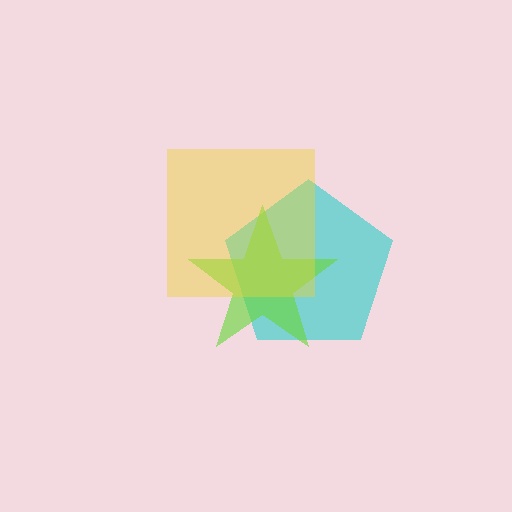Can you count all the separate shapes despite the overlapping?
Yes, there are 3 separate shapes.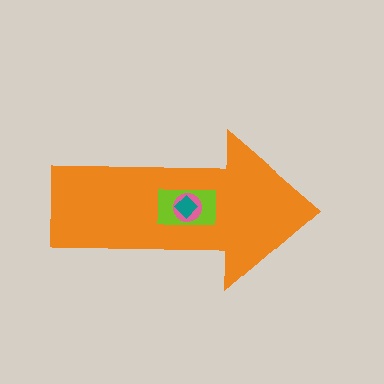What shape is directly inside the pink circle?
The teal diamond.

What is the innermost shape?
The teal diamond.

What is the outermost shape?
The orange arrow.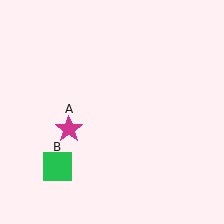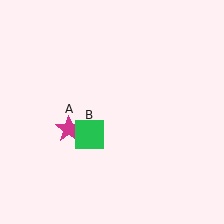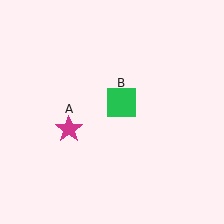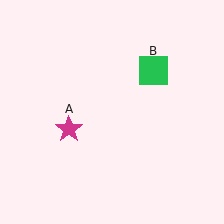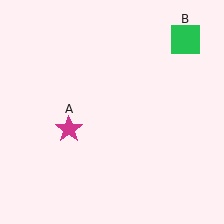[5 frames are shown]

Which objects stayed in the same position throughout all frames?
Magenta star (object A) remained stationary.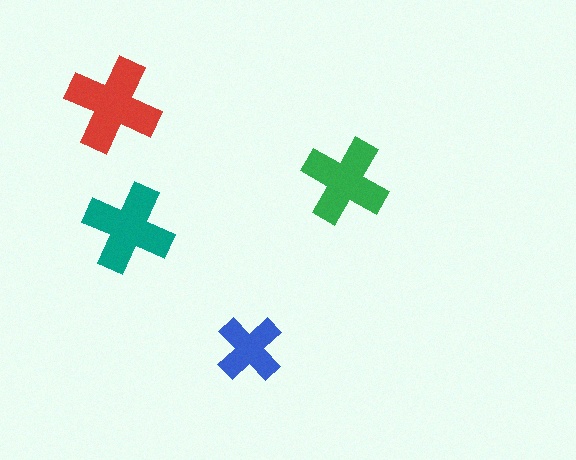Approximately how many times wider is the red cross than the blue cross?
About 1.5 times wider.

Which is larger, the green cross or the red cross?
The red one.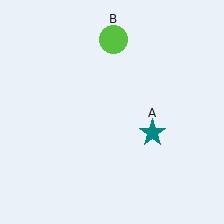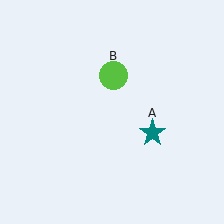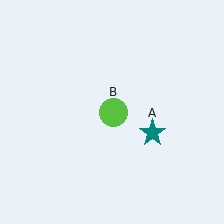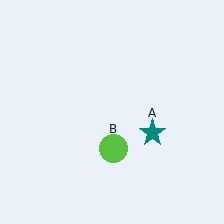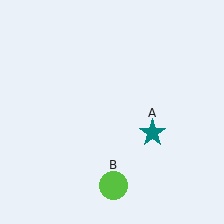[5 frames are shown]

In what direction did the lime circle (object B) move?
The lime circle (object B) moved down.